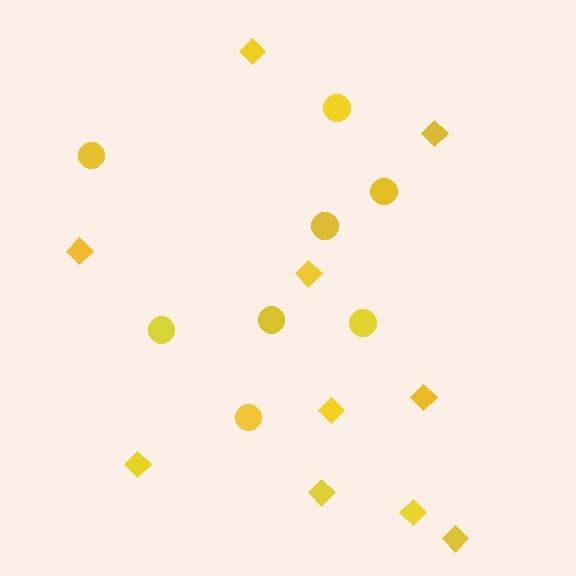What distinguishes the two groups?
There are 2 groups: one group of diamonds (10) and one group of circles (8).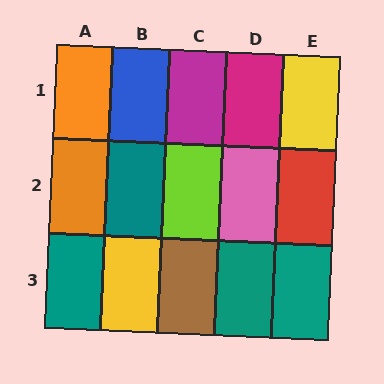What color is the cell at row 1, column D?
Magenta.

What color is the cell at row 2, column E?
Red.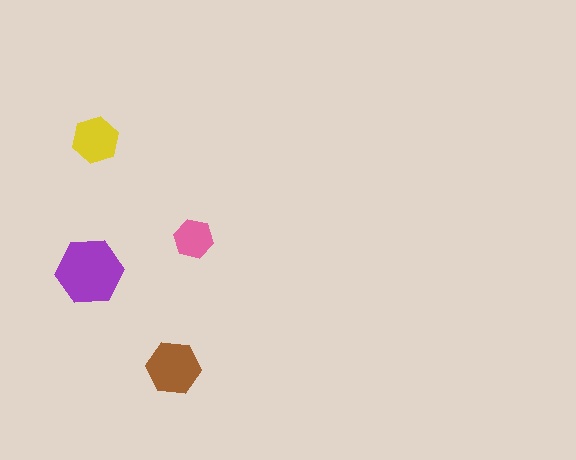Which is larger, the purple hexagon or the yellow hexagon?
The purple one.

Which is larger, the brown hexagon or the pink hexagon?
The brown one.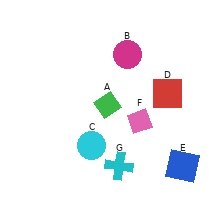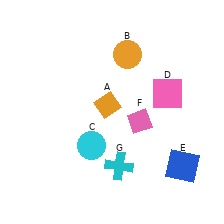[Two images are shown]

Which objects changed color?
A changed from green to orange. B changed from magenta to orange. D changed from red to pink.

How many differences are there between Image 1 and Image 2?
There are 3 differences between the two images.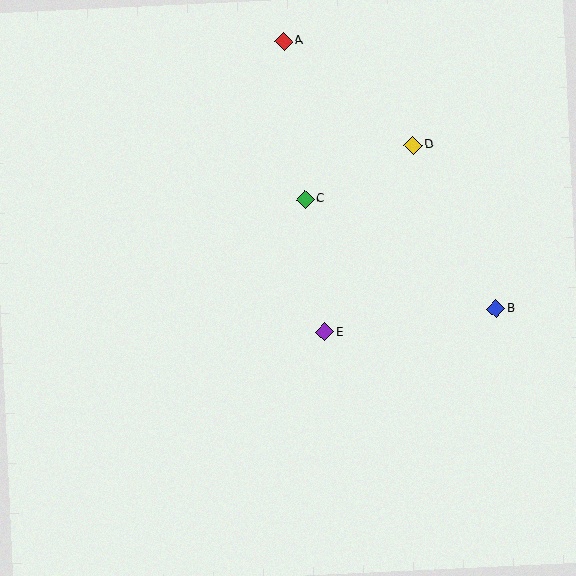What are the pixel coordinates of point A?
Point A is at (284, 41).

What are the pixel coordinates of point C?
Point C is at (305, 200).